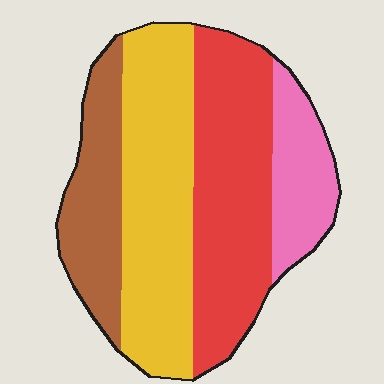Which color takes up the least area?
Pink, at roughly 15%.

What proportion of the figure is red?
Red covers 34% of the figure.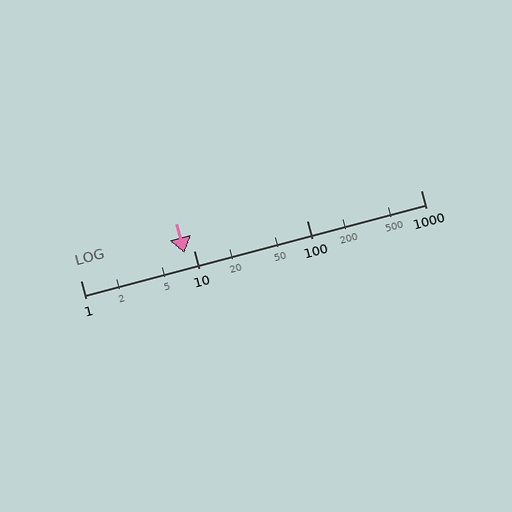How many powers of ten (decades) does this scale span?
The scale spans 3 decades, from 1 to 1000.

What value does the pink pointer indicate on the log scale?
The pointer indicates approximately 8.3.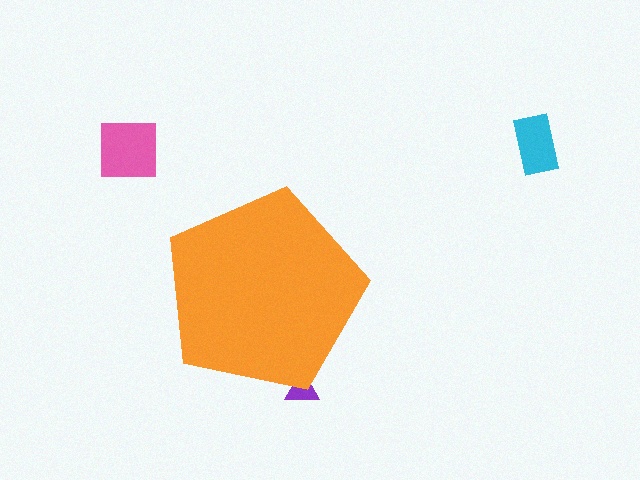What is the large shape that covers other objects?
An orange pentagon.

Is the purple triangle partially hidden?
Yes, the purple triangle is partially hidden behind the orange pentagon.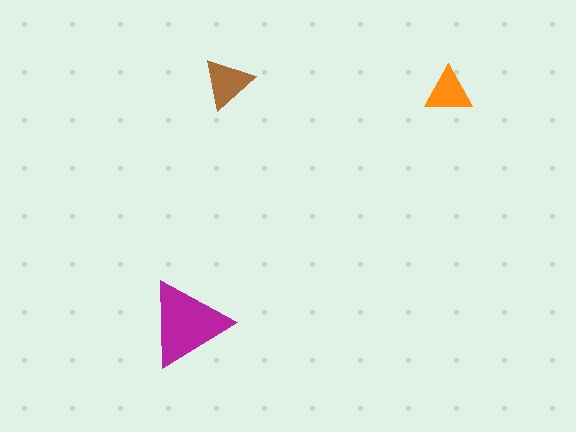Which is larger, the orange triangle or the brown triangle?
The brown one.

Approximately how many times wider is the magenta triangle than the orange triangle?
About 2 times wider.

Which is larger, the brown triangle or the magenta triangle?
The magenta one.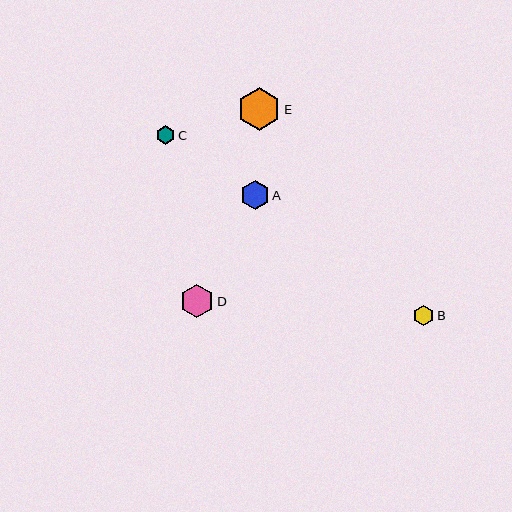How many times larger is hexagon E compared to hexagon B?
Hexagon E is approximately 2.0 times the size of hexagon B.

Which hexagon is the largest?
Hexagon E is the largest with a size of approximately 42 pixels.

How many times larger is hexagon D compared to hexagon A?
Hexagon D is approximately 1.2 times the size of hexagon A.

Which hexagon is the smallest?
Hexagon C is the smallest with a size of approximately 19 pixels.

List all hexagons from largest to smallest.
From largest to smallest: E, D, A, B, C.